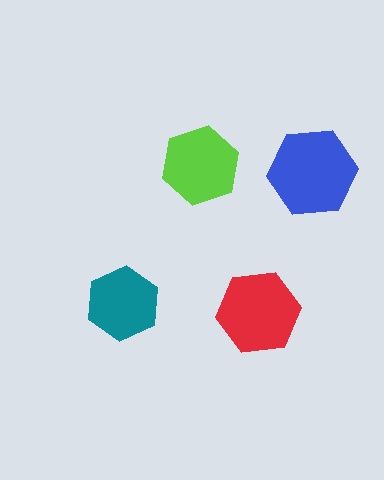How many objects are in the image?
There are 4 objects in the image.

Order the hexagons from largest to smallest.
the blue one, the red one, the lime one, the teal one.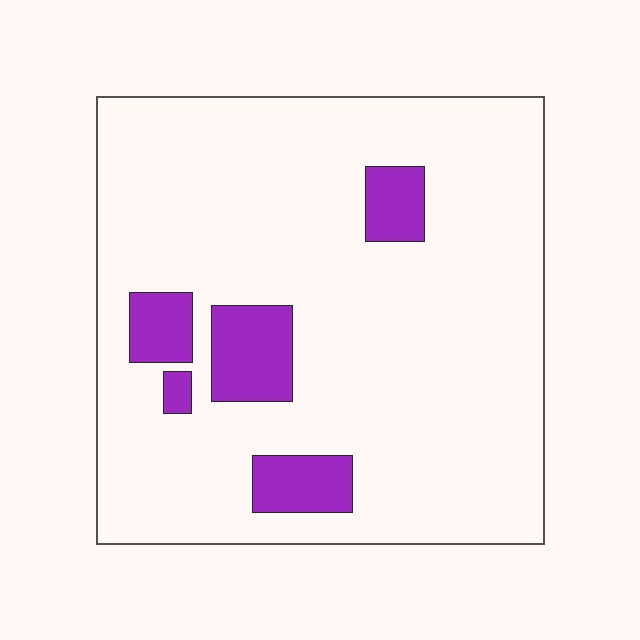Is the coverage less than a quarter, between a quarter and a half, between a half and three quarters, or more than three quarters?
Less than a quarter.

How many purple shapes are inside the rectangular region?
5.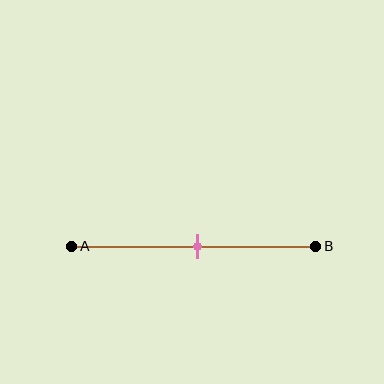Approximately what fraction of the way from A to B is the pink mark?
The pink mark is approximately 50% of the way from A to B.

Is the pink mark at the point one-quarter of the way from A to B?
No, the mark is at about 50% from A, not at the 25% one-quarter point.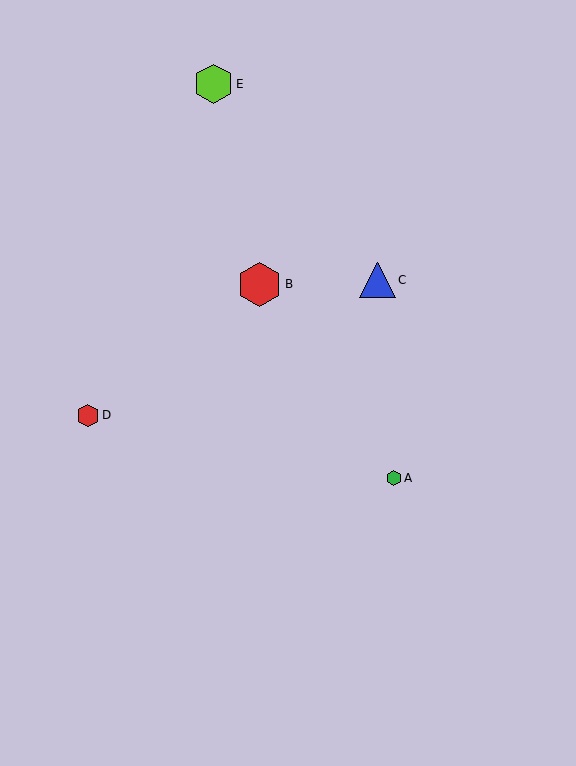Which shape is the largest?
The red hexagon (labeled B) is the largest.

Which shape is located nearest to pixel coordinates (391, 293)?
The blue triangle (labeled C) at (377, 280) is nearest to that location.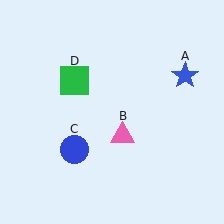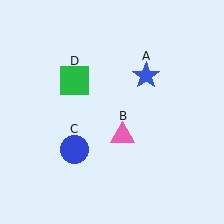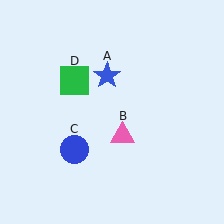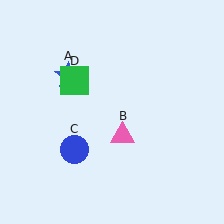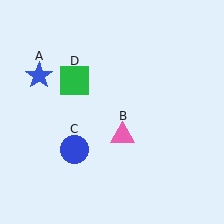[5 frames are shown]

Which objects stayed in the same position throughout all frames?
Pink triangle (object B) and blue circle (object C) and green square (object D) remained stationary.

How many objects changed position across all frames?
1 object changed position: blue star (object A).